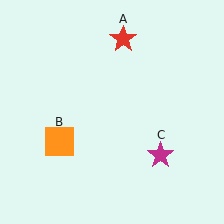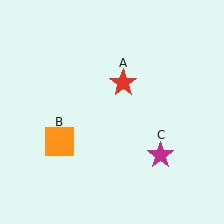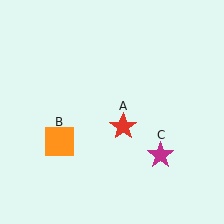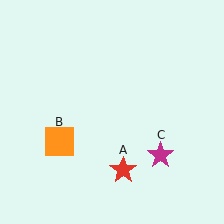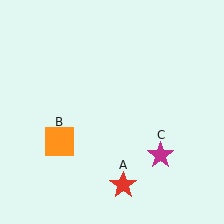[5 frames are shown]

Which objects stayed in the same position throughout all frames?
Orange square (object B) and magenta star (object C) remained stationary.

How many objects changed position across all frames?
1 object changed position: red star (object A).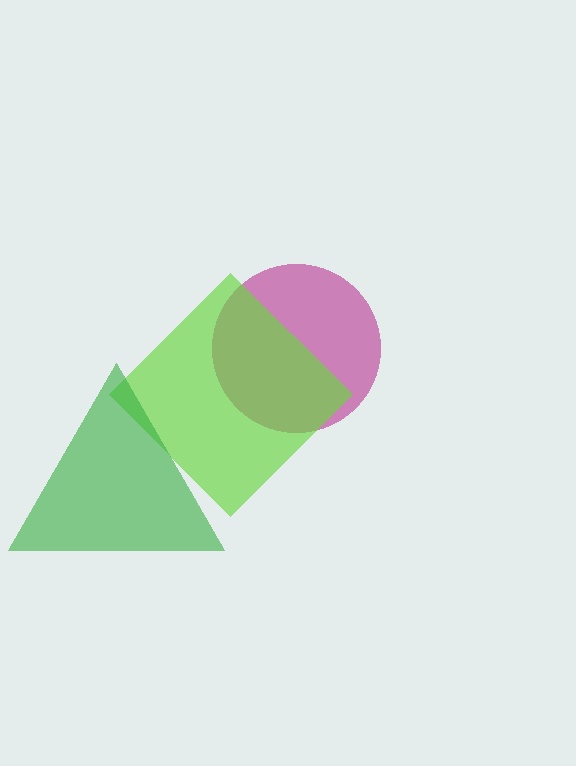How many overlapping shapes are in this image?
There are 3 overlapping shapes in the image.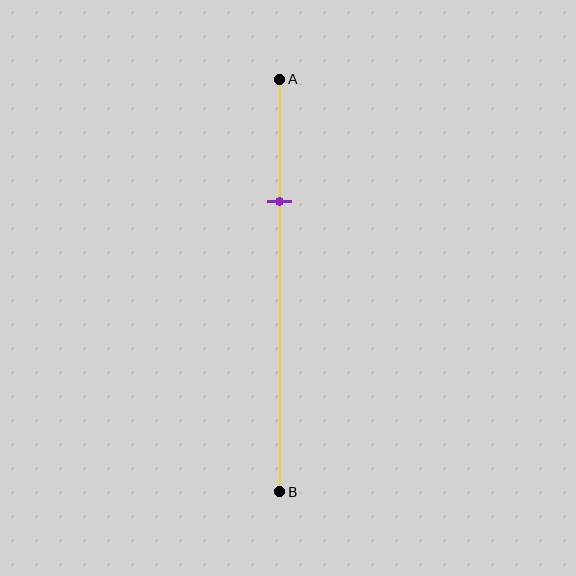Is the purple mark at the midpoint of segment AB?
No, the mark is at about 30% from A, not at the 50% midpoint.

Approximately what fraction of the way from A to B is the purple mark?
The purple mark is approximately 30% of the way from A to B.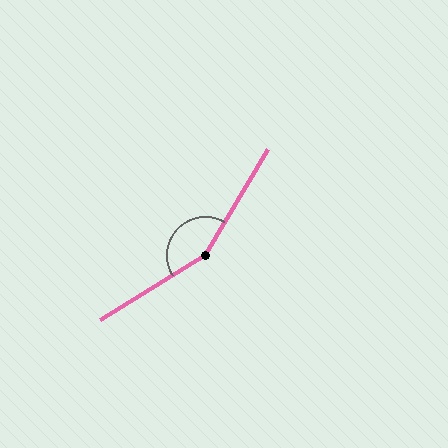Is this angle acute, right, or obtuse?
It is obtuse.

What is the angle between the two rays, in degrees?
Approximately 152 degrees.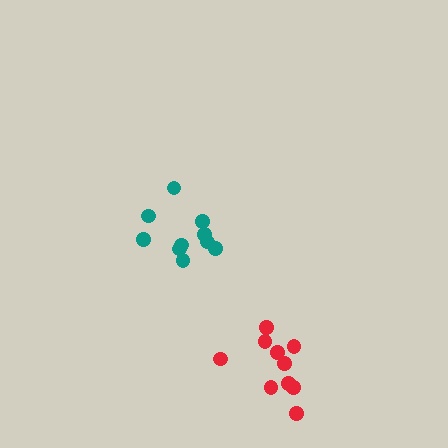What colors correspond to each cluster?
The clusters are colored: teal, red.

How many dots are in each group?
Group 1: 10 dots, Group 2: 10 dots (20 total).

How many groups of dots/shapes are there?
There are 2 groups.